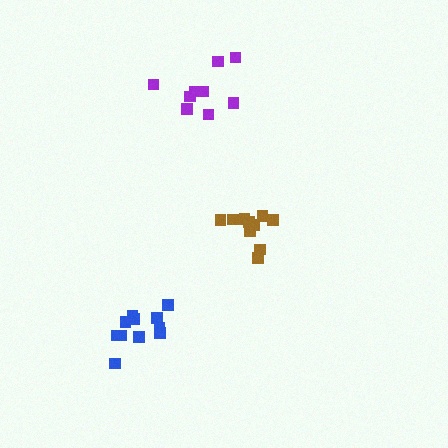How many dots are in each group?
Group 1: 10 dots, Group 2: 9 dots, Group 3: 11 dots (30 total).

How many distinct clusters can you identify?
There are 3 distinct clusters.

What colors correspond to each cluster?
The clusters are colored: brown, purple, blue.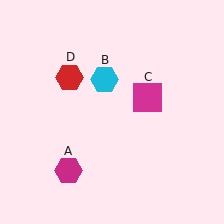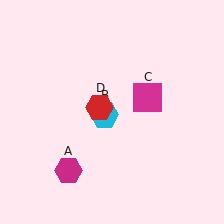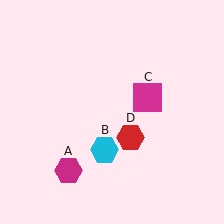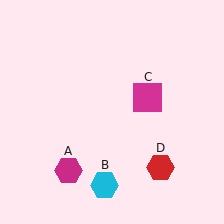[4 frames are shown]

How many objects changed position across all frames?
2 objects changed position: cyan hexagon (object B), red hexagon (object D).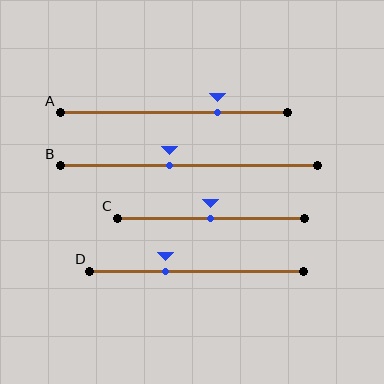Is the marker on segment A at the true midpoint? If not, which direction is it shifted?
No, the marker on segment A is shifted to the right by about 19% of the segment length.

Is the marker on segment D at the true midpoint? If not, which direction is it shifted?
No, the marker on segment D is shifted to the left by about 14% of the segment length.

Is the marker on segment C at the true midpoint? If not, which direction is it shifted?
Yes, the marker on segment C is at the true midpoint.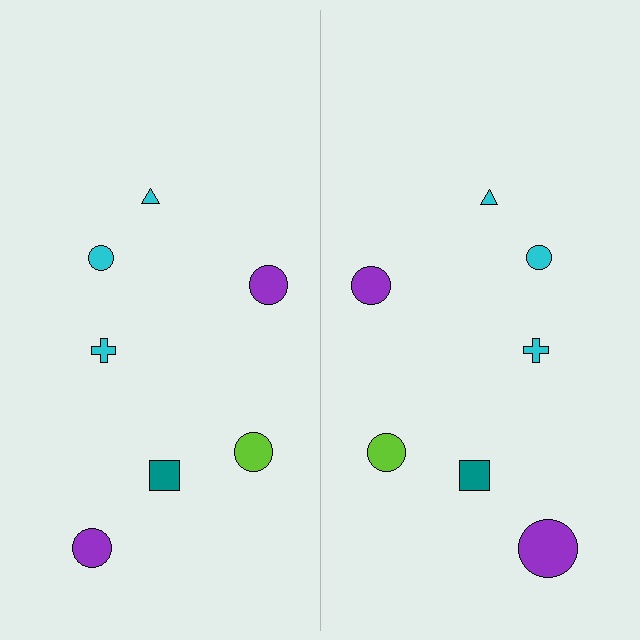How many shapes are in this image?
There are 14 shapes in this image.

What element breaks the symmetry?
The purple circle on the right side has a different size than its mirror counterpart.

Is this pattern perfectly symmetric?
No, the pattern is not perfectly symmetric. The purple circle on the right side has a different size than its mirror counterpart.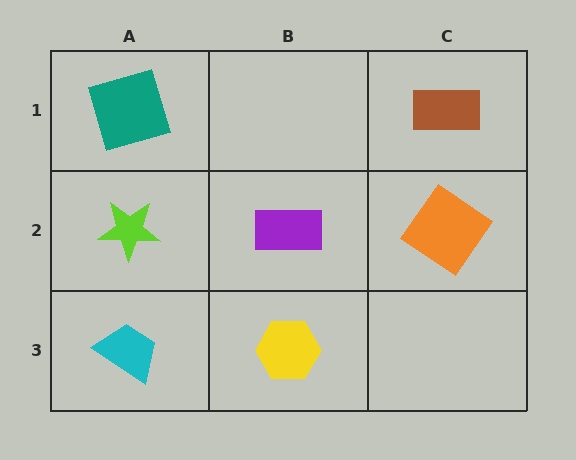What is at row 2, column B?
A purple rectangle.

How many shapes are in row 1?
2 shapes.